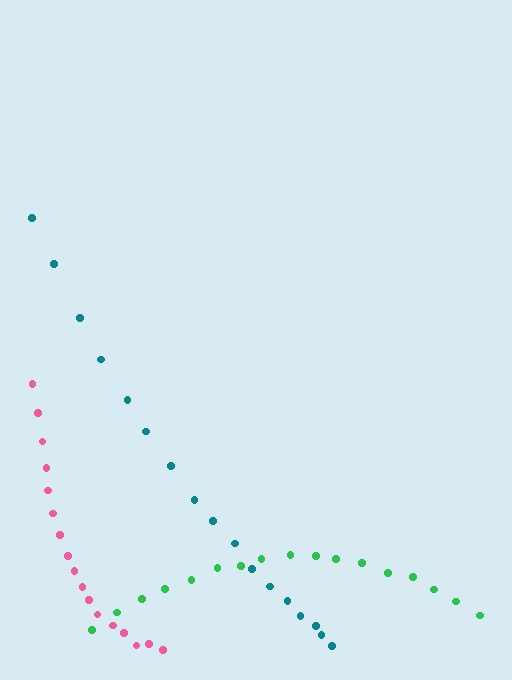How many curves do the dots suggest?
There are 3 distinct paths.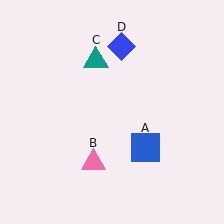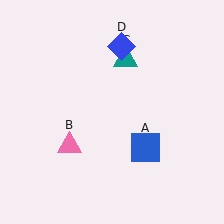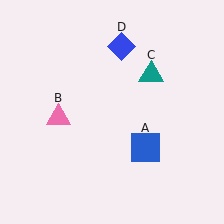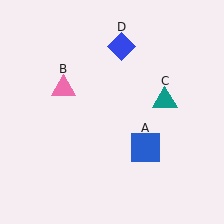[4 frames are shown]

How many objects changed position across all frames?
2 objects changed position: pink triangle (object B), teal triangle (object C).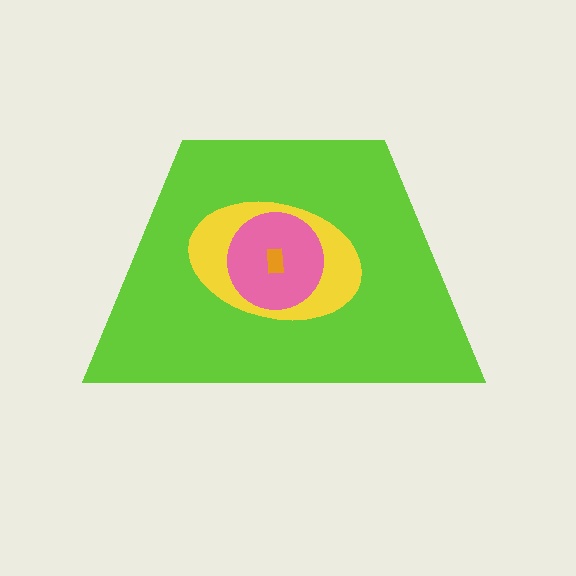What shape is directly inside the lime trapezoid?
The yellow ellipse.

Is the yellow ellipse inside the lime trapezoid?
Yes.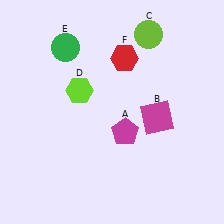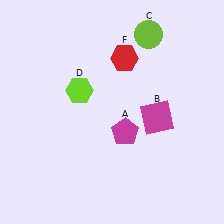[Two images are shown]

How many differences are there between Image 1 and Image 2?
There is 1 difference between the two images.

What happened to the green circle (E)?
The green circle (E) was removed in Image 2. It was in the top-left area of Image 1.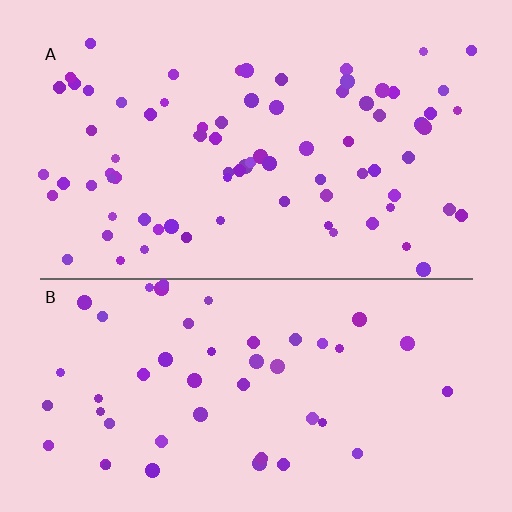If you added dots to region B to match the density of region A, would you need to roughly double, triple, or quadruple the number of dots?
Approximately double.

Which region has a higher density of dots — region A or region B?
A (the top).